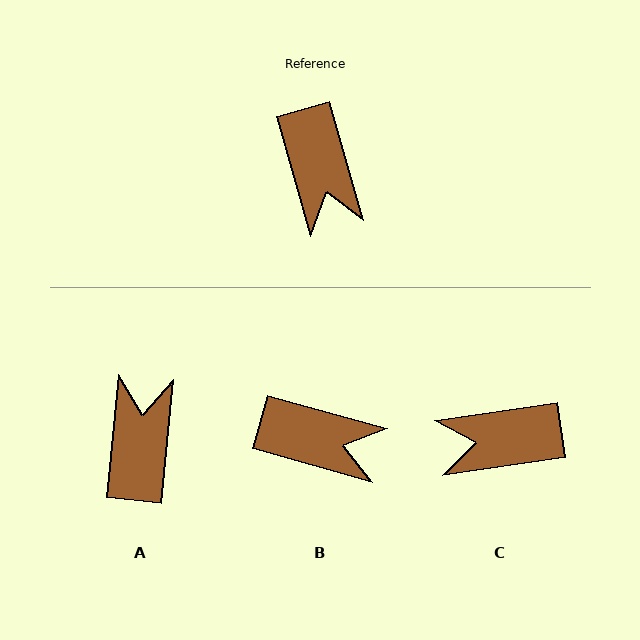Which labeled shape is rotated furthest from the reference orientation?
A, about 158 degrees away.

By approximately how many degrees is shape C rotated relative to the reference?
Approximately 98 degrees clockwise.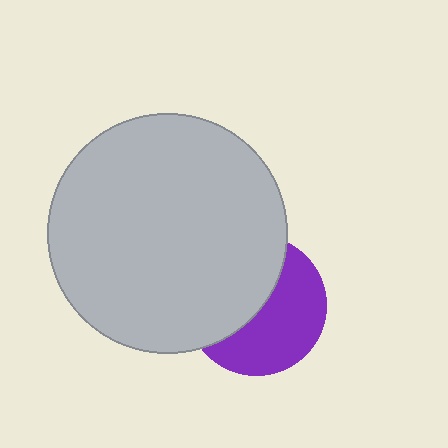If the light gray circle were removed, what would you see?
You would see the complete purple circle.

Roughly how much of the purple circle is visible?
About half of it is visible (roughly 51%).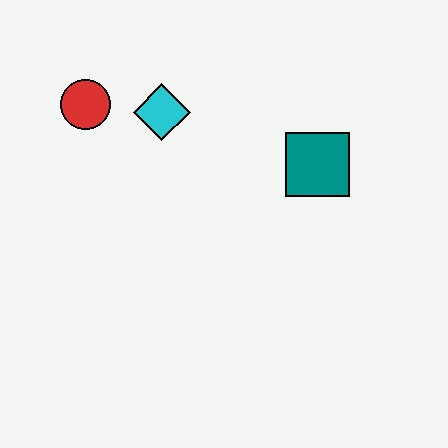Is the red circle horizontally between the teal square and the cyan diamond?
No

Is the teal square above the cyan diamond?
No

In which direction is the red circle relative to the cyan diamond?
The red circle is to the left of the cyan diamond.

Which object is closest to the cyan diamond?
The red circle is closest to the cyan diamond.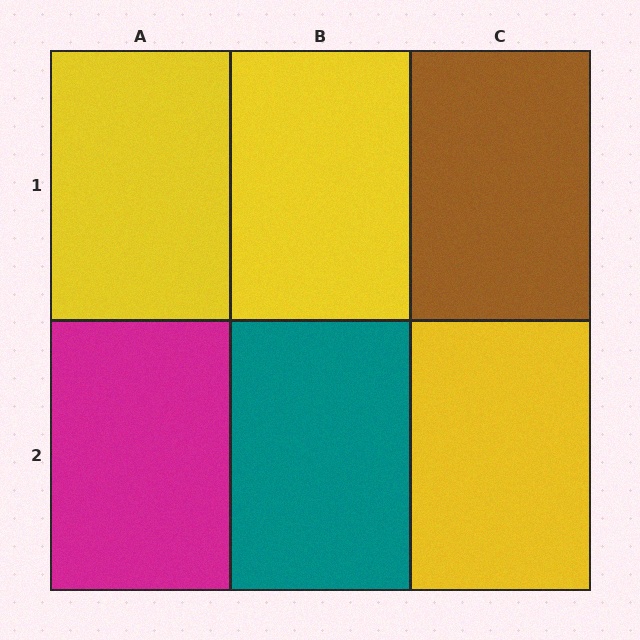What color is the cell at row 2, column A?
Magenta.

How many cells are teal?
1 cell is teal.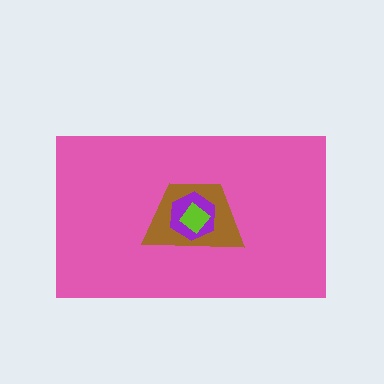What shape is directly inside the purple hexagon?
The lime diamond.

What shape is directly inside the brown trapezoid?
The purple hexagon.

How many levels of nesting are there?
4.